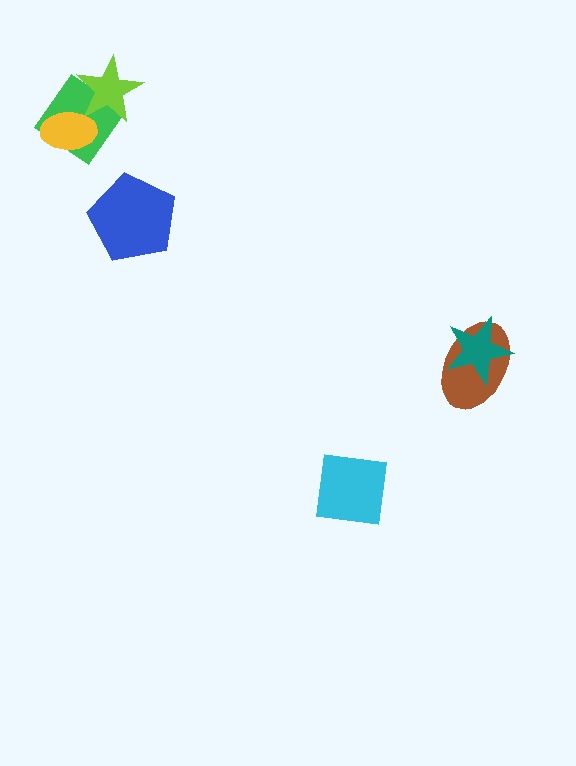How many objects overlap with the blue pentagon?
0 objects overlap with the blue pentagon.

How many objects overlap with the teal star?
1 object overlaps with the teal star.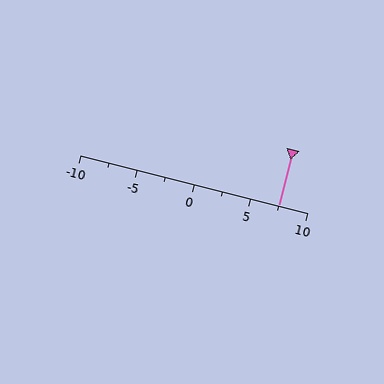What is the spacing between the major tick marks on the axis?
The major ticks are spaced 5 apart.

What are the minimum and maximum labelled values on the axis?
The axis runs from -10 to 10.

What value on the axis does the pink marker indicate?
The marker indicates approximately 7.5.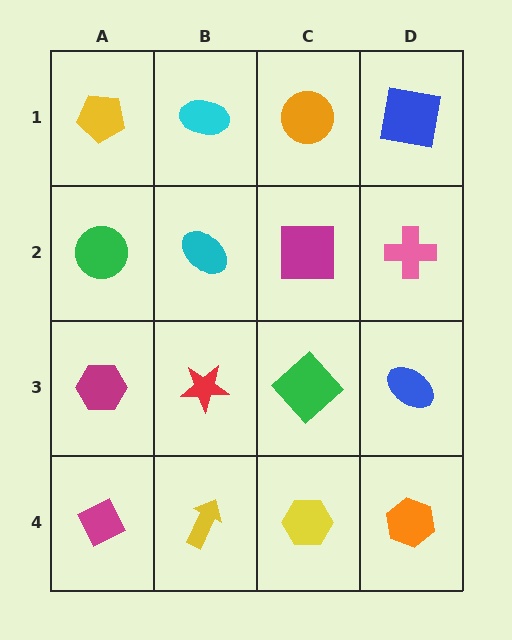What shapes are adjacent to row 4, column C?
A green diamond (row 3, column C), a yellow arrow (row 4, column B), an orange hexagon (row 4, column D).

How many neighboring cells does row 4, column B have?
3.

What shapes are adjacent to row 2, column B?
A cyan ellipse (row 1, column B), a red star (row 3, column B), a green circle (row 2, column A), a magenta square (row 2, column C).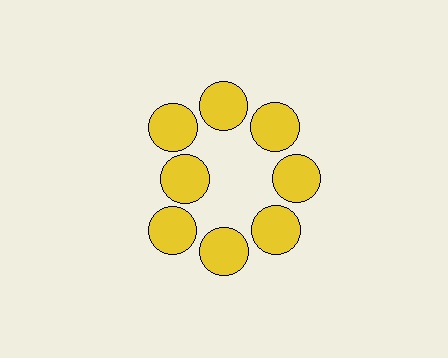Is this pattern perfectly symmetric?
No. The 8 yellow circles are arranged in a ring, but one element near the 9 o'clock position is pulled inward toward the center, breaking the 8-fold rotational symmetry.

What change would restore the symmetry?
The symmetry would be restored by moving it outward, back onto the ring so that all 8 circles sit at equal angles and equal distance from the center.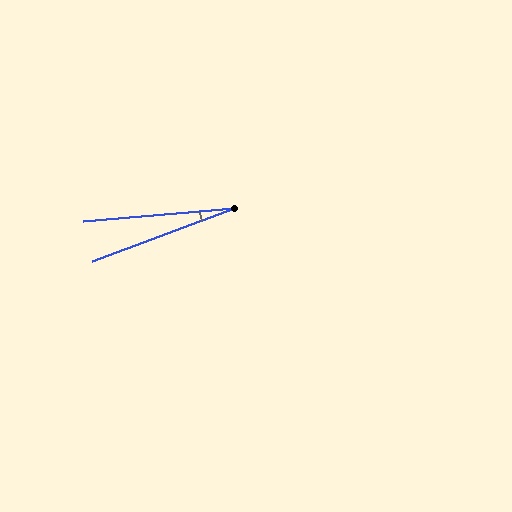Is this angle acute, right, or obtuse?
It is acute.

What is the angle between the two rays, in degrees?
Approximately 15 degrees.